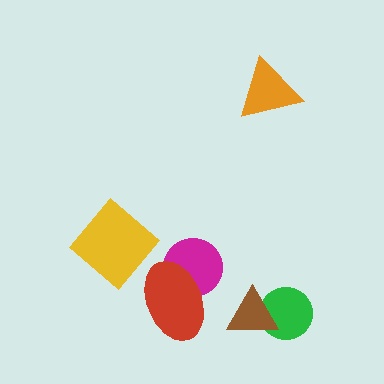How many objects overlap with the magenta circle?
1 object overlaps with the magenta circle.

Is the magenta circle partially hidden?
Yes, it is partially covered by another shape.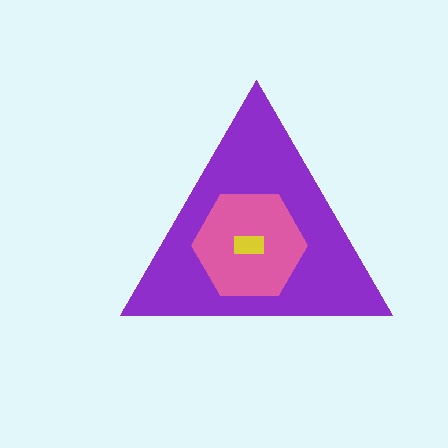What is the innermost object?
The yellow rectangle.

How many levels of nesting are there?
3.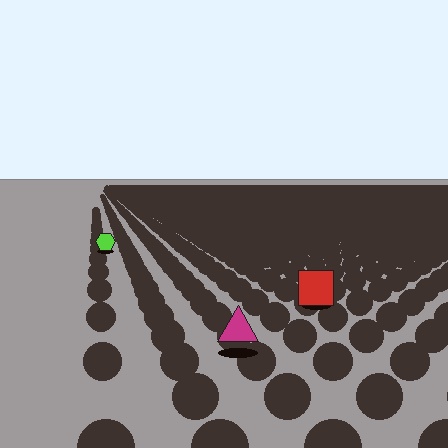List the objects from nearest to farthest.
From nearest to farthest: the magenta triangle, the red square, the lime hexagon.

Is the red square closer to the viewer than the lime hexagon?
Yes. The red square is closer — you can tell from the texture gradient: the ground texture is coarser near it.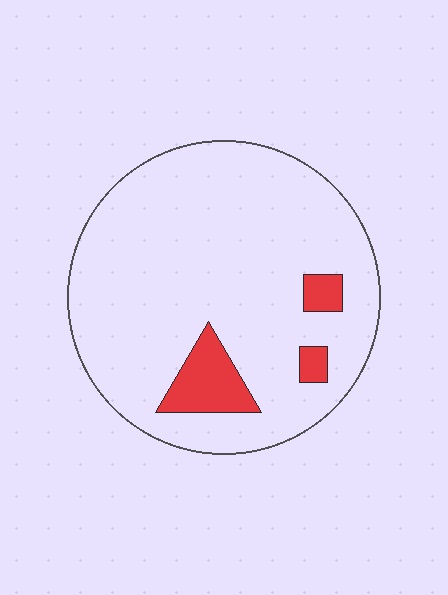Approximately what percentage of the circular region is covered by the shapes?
Approximately 10%.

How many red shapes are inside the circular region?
3.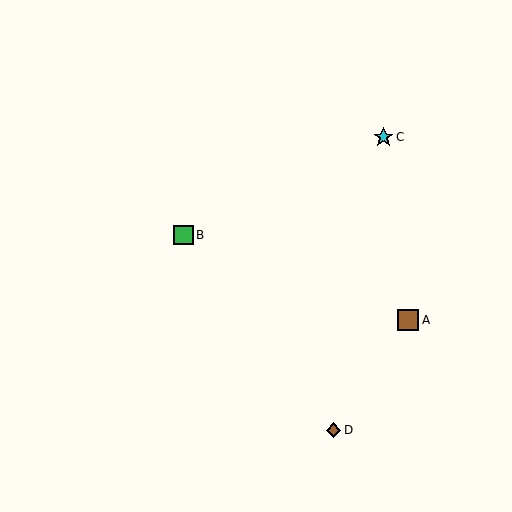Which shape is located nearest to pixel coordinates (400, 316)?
The brown square (labeled A) at (408, 320) is nearest to that location.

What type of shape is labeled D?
Shape D is a brown diamond.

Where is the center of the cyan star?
The center of the cyan star is at (383, 137).